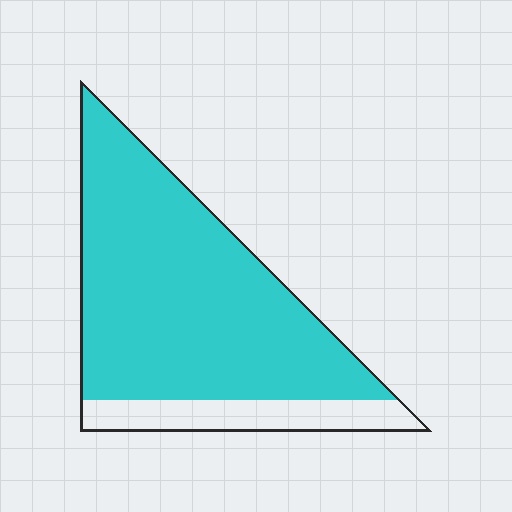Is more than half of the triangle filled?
Yes.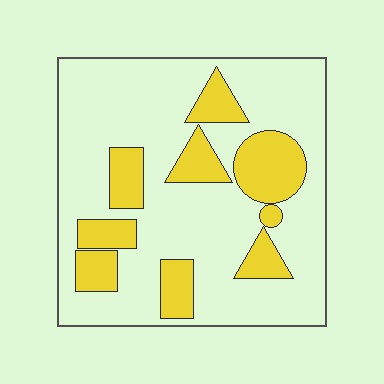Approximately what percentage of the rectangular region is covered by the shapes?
Approximately 25%.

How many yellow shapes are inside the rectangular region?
9.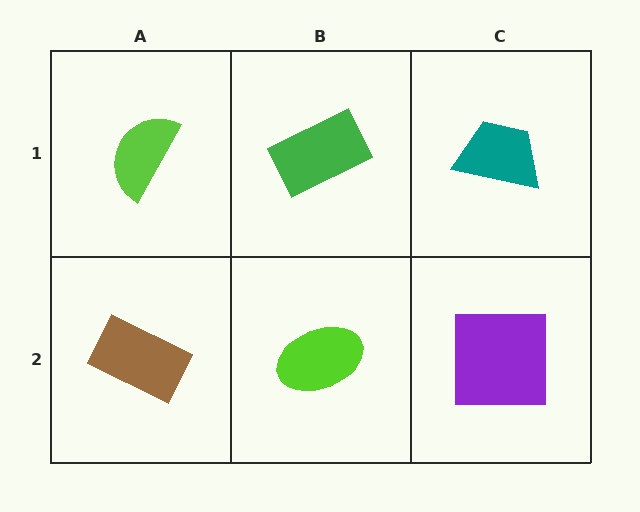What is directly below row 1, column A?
A brown rectangle.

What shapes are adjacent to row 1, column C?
A purple square (row 2, column C), a green rectangle (row 1, column B).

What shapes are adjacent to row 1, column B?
A lime ellipse (row 2, column B), a lime semicircle (row 1, column A), a teal trapezoid (row 1, column C).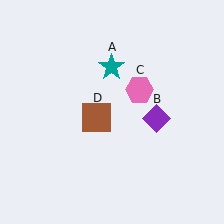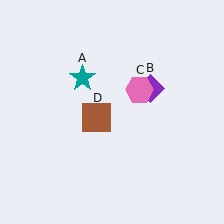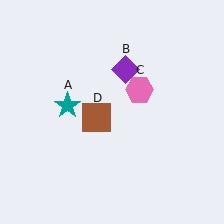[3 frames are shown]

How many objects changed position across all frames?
2 objects changed position: teal star (object A), purple diamond (object B).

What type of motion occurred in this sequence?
The teal star (object A), purple diamond (object B) rotated counterclockwise around the center of the scene.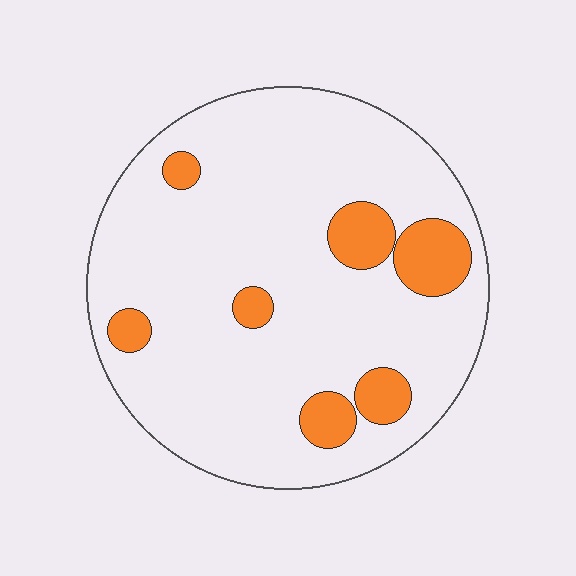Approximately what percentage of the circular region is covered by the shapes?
Approximately 15%.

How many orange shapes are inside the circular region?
7.